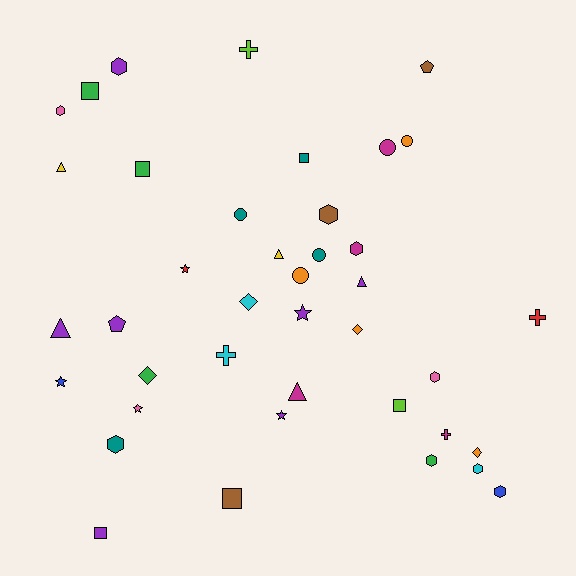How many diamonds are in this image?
There are 4 diamonds.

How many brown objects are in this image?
There are 3 brown objects.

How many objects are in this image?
There are 40 objects.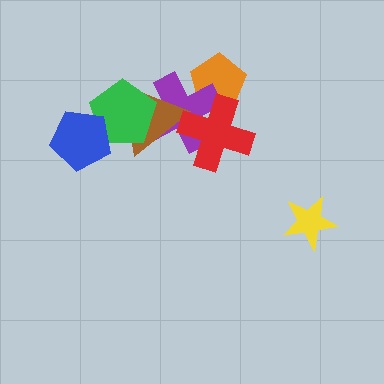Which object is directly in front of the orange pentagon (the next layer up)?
The purple cross is directly in front of the orange pentagon.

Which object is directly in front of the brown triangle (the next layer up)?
The green pentagon is directly in front of the brown triangle.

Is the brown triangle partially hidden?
Yes, it is partially covered by another shape.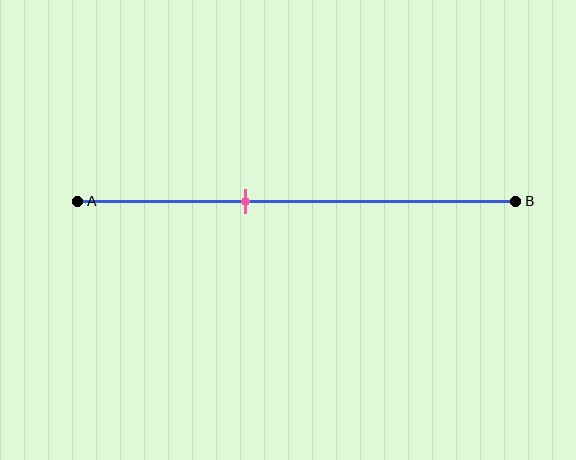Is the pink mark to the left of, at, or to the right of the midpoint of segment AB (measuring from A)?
The pink mark is to the left of the midpoint of segment AB.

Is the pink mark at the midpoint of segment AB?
No, the mark is at about 40% from A, not at the 50% midpoint.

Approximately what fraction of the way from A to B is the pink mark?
The pink mark is approximately 40% of the way from A to B.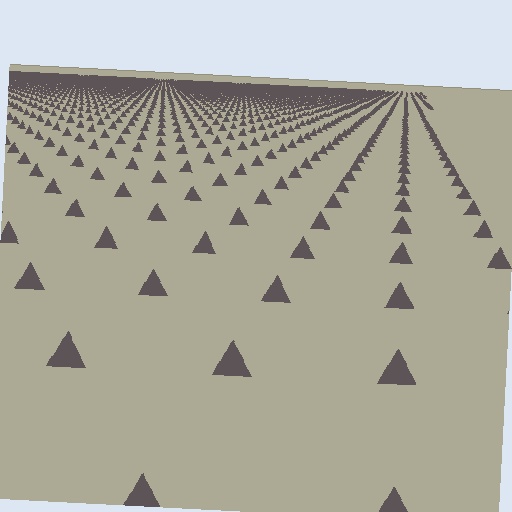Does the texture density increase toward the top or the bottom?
Density increases toward the top.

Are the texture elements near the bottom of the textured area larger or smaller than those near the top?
Larger. Near the bottom, elements are closer to the viewer and appear at a bigger on-screen size.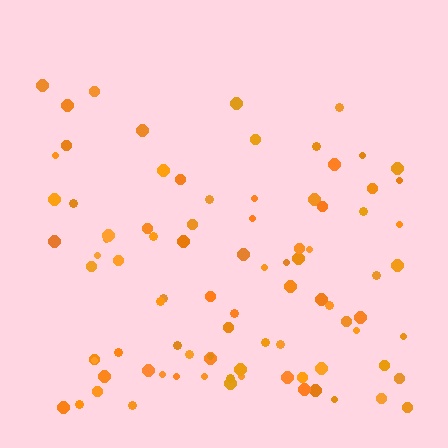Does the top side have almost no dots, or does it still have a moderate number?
Still a moderate number, just noticeably fewer than the bottom.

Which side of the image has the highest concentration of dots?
The bottom.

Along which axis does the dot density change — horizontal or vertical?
Vertical.